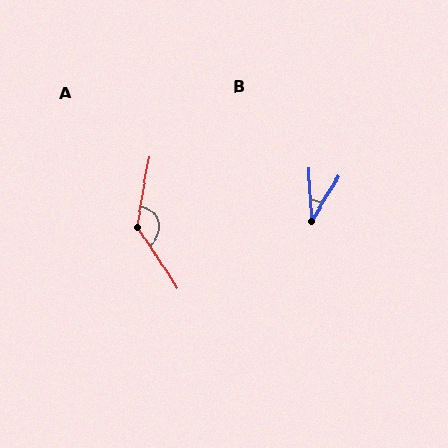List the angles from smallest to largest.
B (34°), A (137°).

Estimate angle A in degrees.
Approximately 137 degrees.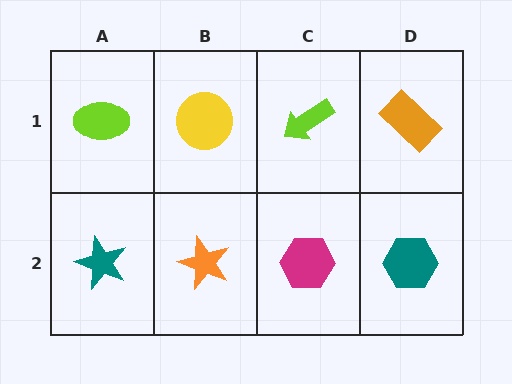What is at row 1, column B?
A yellow circle.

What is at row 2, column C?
A magenta hexagon.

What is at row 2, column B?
An orange star.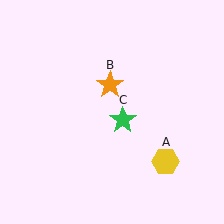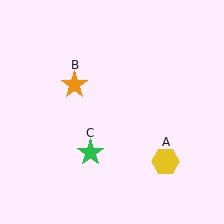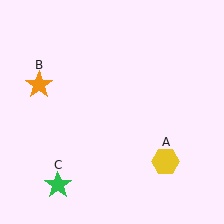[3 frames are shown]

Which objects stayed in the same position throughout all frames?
Yellow hexagon (object A) remained stationary.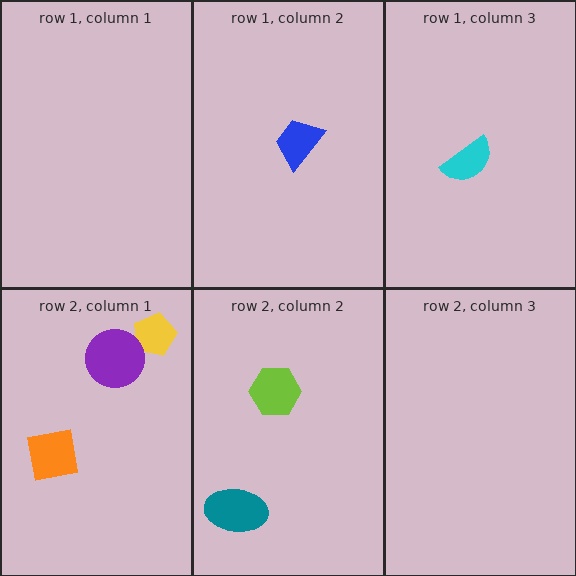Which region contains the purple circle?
The row 2, column 1 region.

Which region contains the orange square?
The row 2, column 1 region.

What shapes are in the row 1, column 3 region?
The cyan semicircle.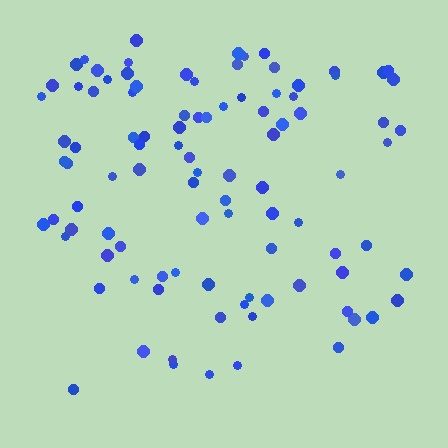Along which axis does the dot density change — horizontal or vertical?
Vertical.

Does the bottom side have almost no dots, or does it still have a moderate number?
Still a moderate number, just noticeably fewer than the top.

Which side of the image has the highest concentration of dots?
The top.